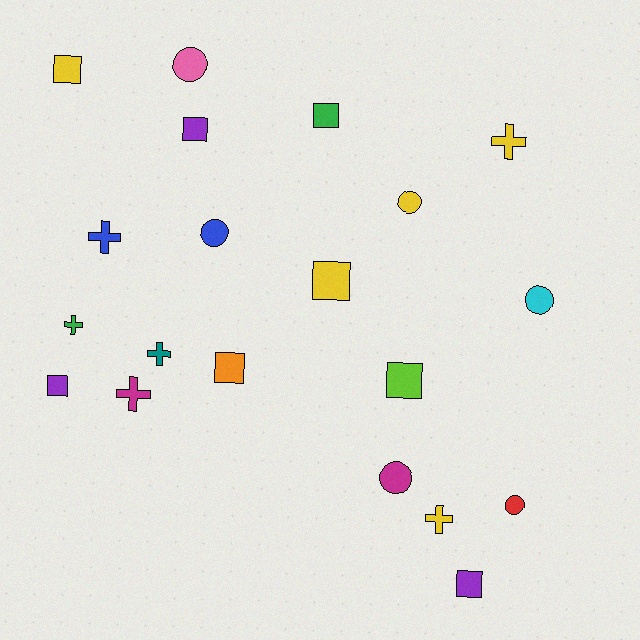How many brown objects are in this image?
There are no brown objects.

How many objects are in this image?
There are 20 objects.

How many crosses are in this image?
There are 6 crosses.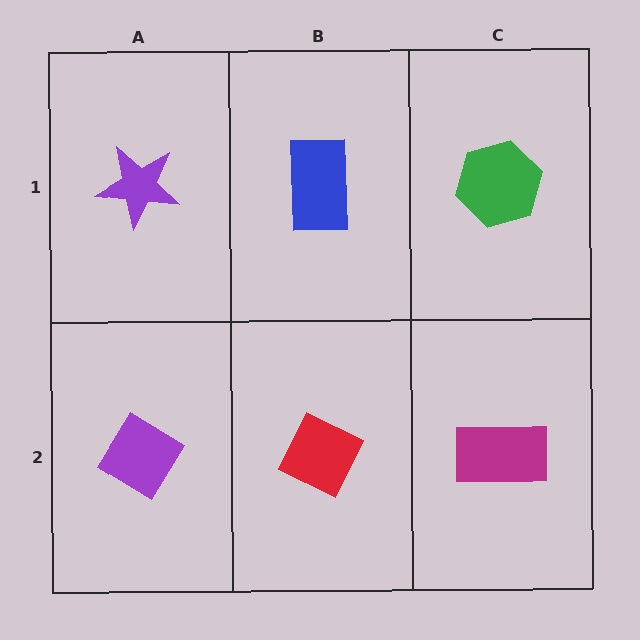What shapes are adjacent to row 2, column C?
A green hexagon (row 1, column C), a red diamond (row 2, column B).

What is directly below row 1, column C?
A magenta rectangle.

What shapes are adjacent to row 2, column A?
A purple star (row 1, column A), a red diamond (row 2, column B).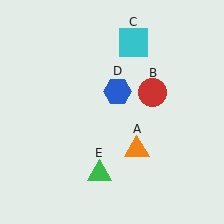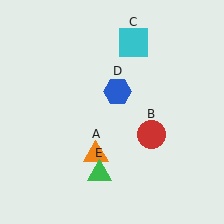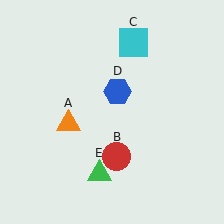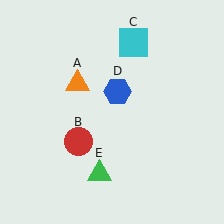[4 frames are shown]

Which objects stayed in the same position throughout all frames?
Cyan square (object C) and blue hexagon (object D) and green triangle (object E) remained stationary.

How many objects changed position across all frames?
2 objects changed position: orange triangle (object A), red circle (object B).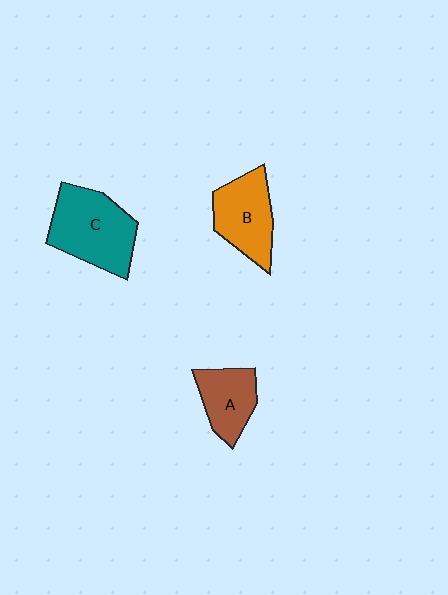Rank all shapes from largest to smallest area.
From largest to smallest: C (teal), B (orange), A (brown).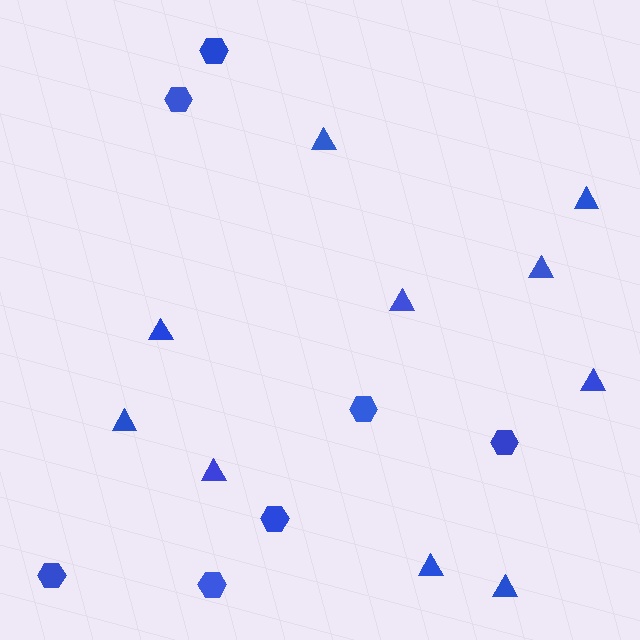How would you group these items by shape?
There are 2 groups: one group of triangles (10) and one group of hexagons (7).